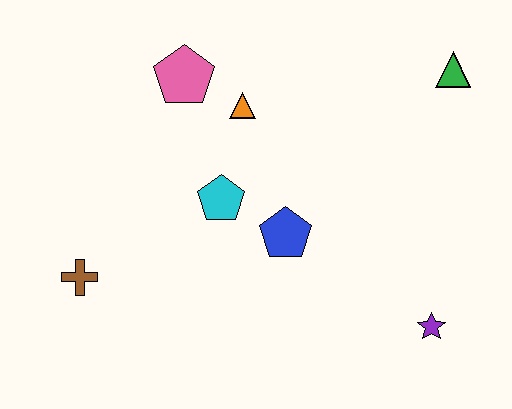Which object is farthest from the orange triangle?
The purple star is farthest from the orange triangle.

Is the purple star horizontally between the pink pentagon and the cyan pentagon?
No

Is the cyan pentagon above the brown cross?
Yes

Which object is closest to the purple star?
The blue pentagon is closest to the purple star.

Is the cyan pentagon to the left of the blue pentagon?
Yes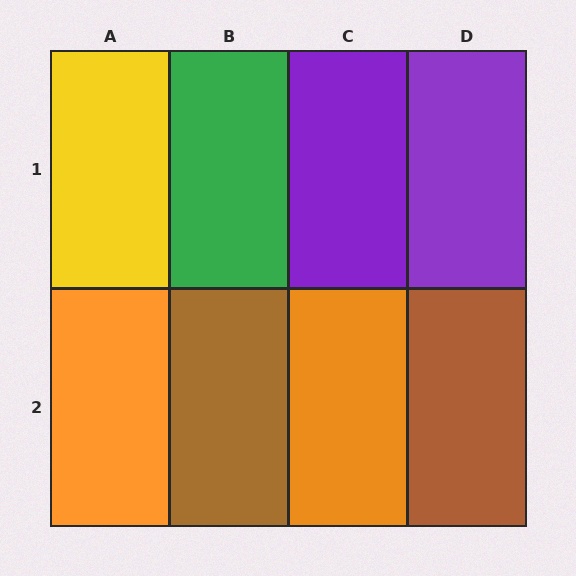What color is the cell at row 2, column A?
Orange.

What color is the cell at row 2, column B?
Brown.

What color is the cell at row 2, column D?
Brown.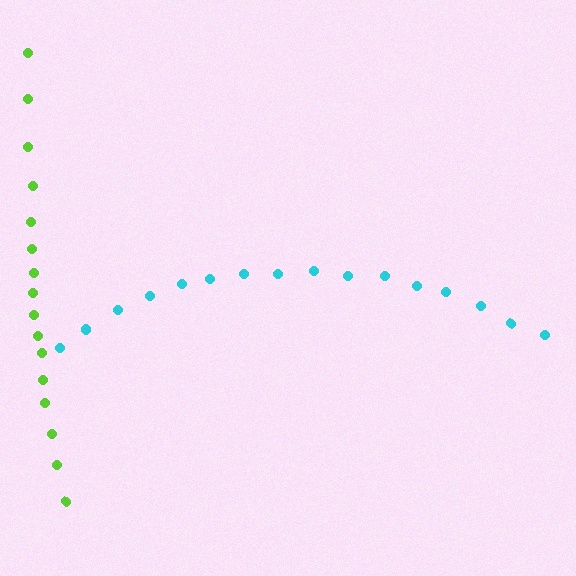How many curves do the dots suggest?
There are 2 distinct paths.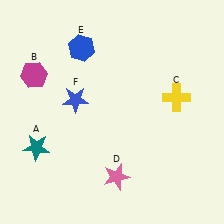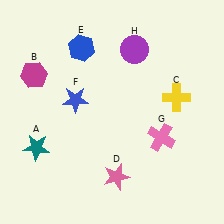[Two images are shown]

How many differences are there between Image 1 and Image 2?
There are 2 differences between the two images.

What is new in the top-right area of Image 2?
A purple circle (H) was added in the top-right area of Image 2.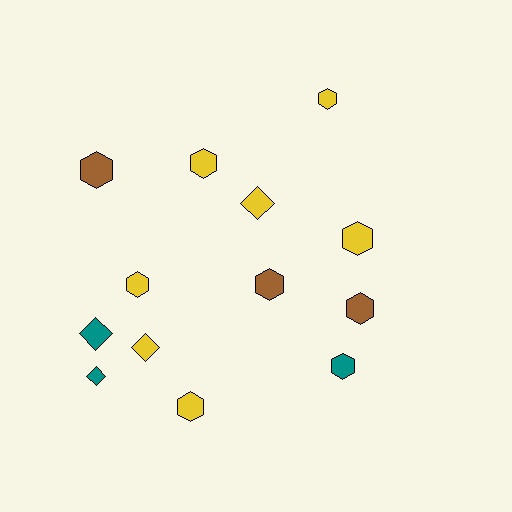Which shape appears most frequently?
Hexagon, with 9 objects.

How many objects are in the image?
There are 13 objects.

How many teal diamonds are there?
There are 2 teal diamonds.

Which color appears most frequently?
Yellow, with 7 objects.